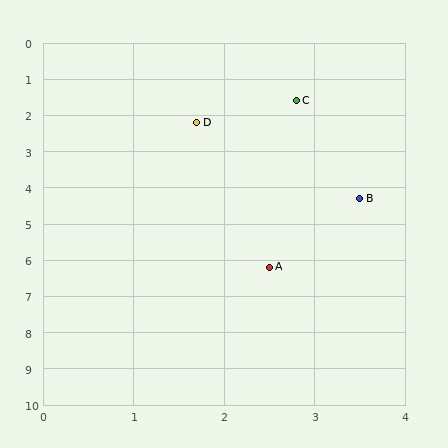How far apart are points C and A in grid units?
Points C and A are about 4.6 grid units apart.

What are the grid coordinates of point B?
Point B is at approximately (3.5, 4.3).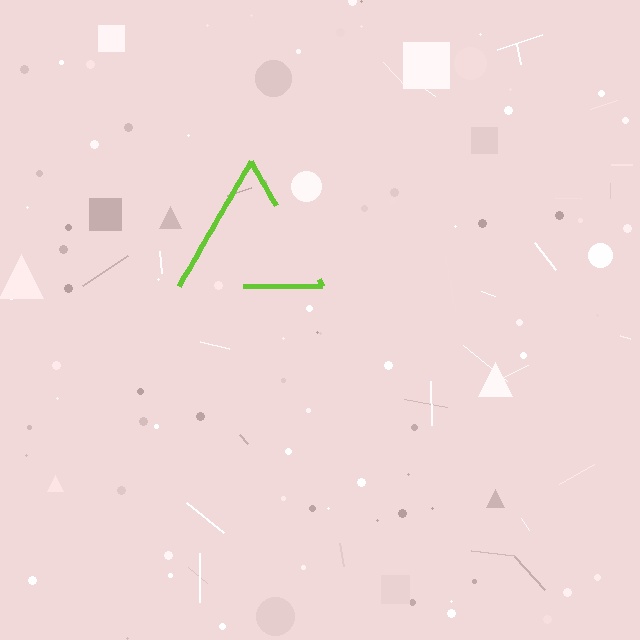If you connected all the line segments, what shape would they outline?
They would outline a triangle.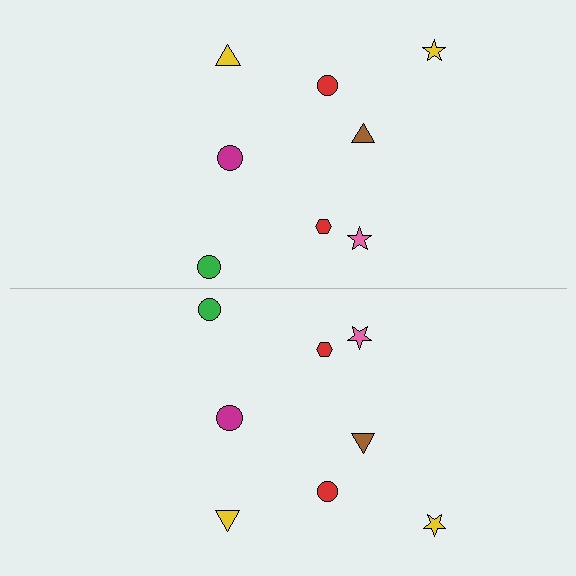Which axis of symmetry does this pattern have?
The pattern has a horizontal axis of symmetry running through the center of the image.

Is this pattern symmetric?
Yes, this pattern has bilateral (reflection) symmetry.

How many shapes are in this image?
There are 16 shapes in this image.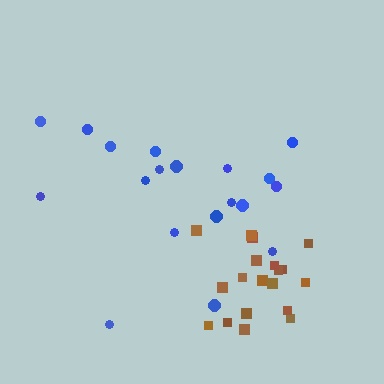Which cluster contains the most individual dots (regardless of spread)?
Blue (19).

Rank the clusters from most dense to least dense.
brown, blue.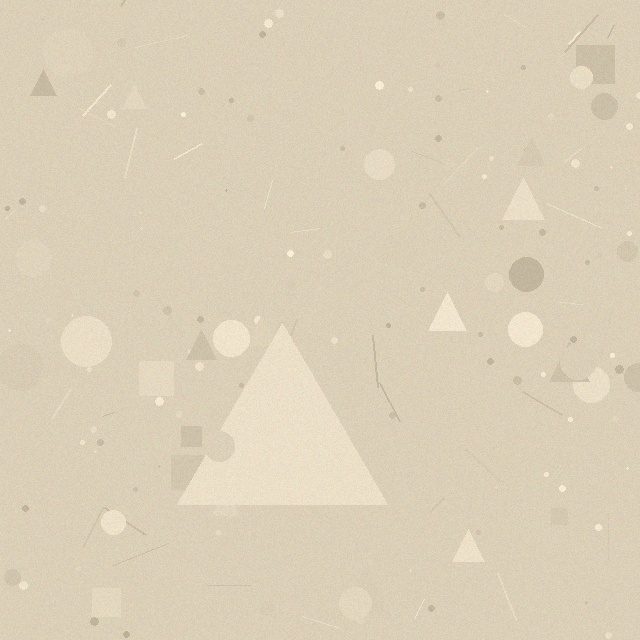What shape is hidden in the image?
A triangle is hidden in the image.